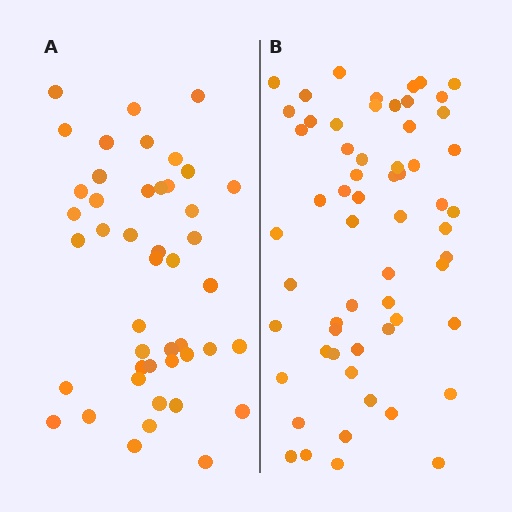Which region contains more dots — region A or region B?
Region B (the right region) has more dots.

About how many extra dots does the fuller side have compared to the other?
Region B has approximately 15 more dots than region A.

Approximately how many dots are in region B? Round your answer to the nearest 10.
About 60 dots.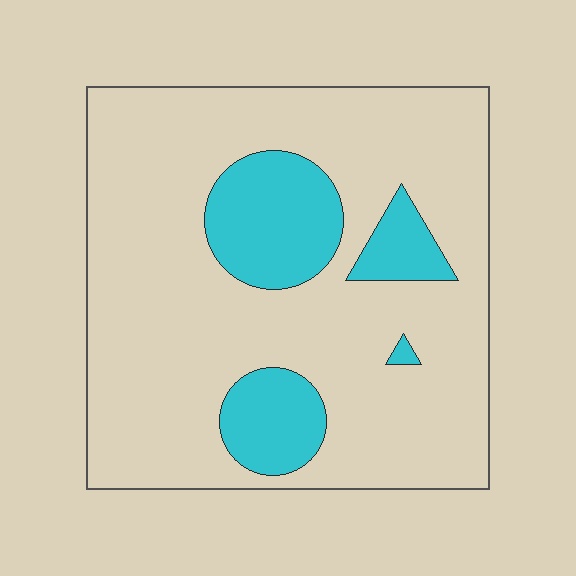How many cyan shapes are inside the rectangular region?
4.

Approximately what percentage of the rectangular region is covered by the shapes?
Approximately 20%.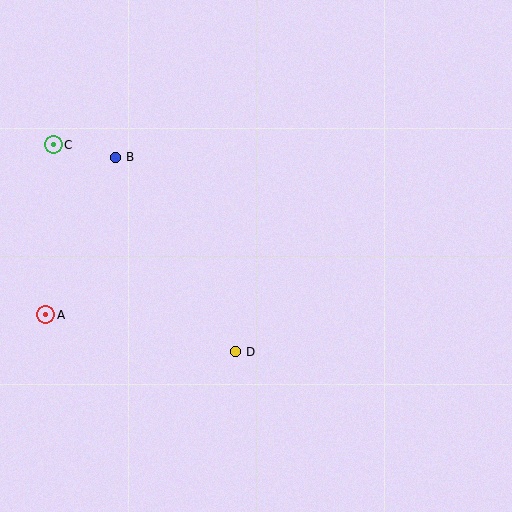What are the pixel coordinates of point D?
Point D is at (235, 352).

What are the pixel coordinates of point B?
Point B is at (115, 157).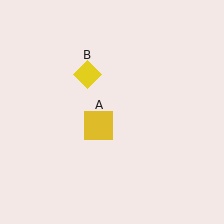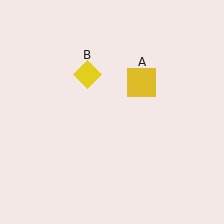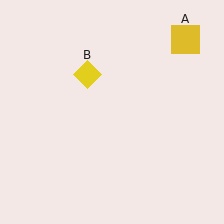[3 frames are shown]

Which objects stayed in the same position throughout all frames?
Yellow diamond (object B) remained stationary.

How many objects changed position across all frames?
1 object changed position: yellow square (object A).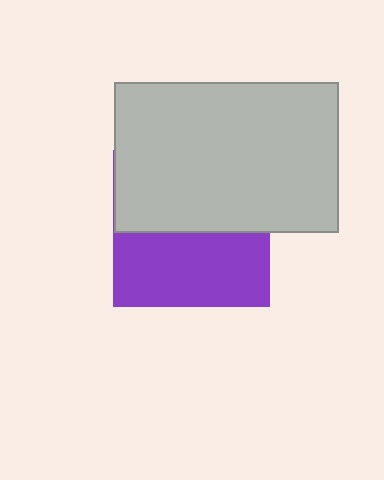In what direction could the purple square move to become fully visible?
The purple square could move down. That would shift it out from behind the light gray rectangle entirely.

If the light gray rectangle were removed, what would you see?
You would see the complete purple square.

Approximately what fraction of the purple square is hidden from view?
Roughly 53% of the purple square is hidden behind the light gray rectangle.